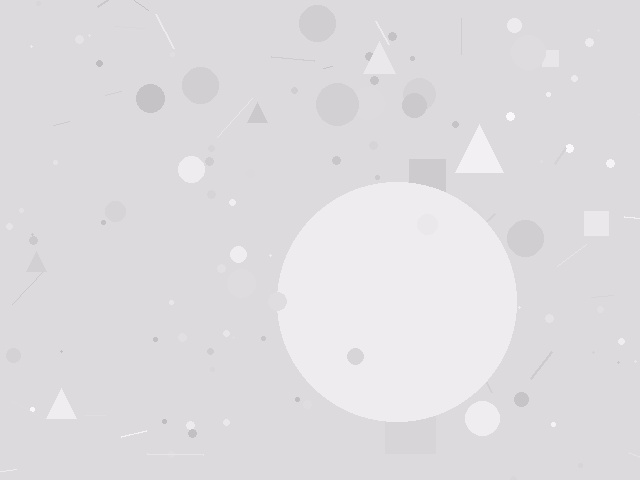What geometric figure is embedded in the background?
A circle is embedded in the background.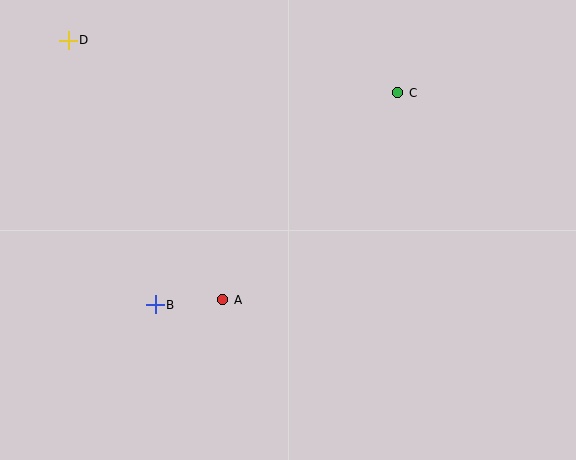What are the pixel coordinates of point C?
Point C is at (398, 93).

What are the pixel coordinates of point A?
Point A is at (223, 300).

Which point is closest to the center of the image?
Point A at (223, 300) is closest to the center.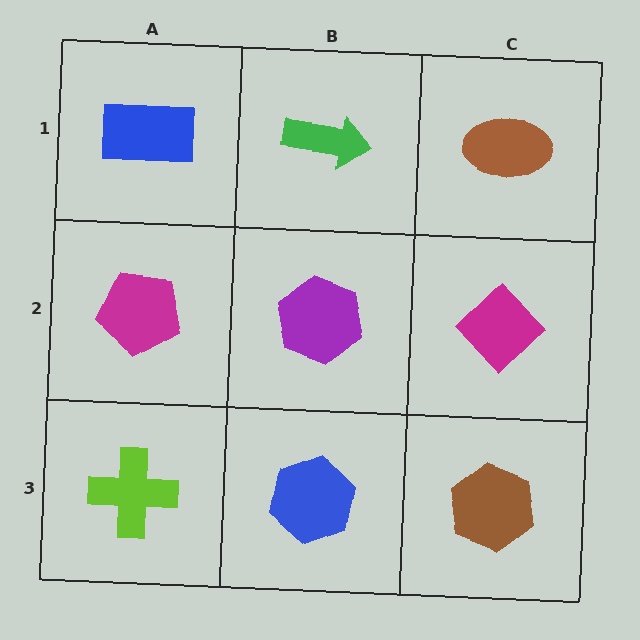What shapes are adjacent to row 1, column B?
A purple hexagon (row 2, column B), a blue rectangle (row 1, column A), a brown ellipse (row 1, column C).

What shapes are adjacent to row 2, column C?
A brown ellipse (row 1, column C), a brown hexagon (row 3, column C), a purple hexagon (row 2, column B).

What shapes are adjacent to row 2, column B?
A green arrow (row 1, column B), a blue hexagon (row 3, column B), a magenta pentagon (row 2, column A), a magenta diamond (row 2, column C).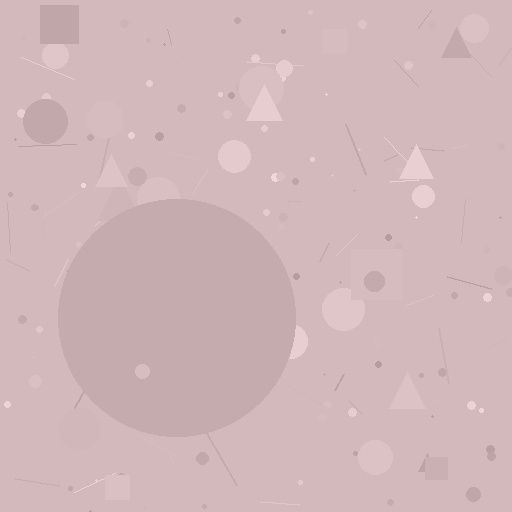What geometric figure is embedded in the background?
A circle is embedded in the background.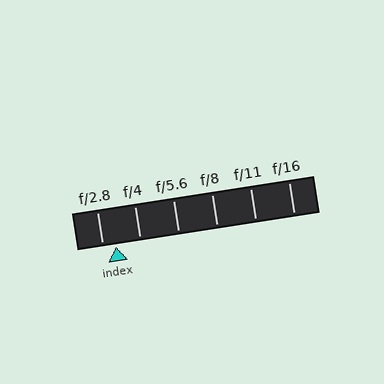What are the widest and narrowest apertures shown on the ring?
The widest aperture shown is f/2.8 and the narrowest is f/16.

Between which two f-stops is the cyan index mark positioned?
The index mark is between f/2.8 and f/4.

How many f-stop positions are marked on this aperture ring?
There are 6 f-stop positions marked.